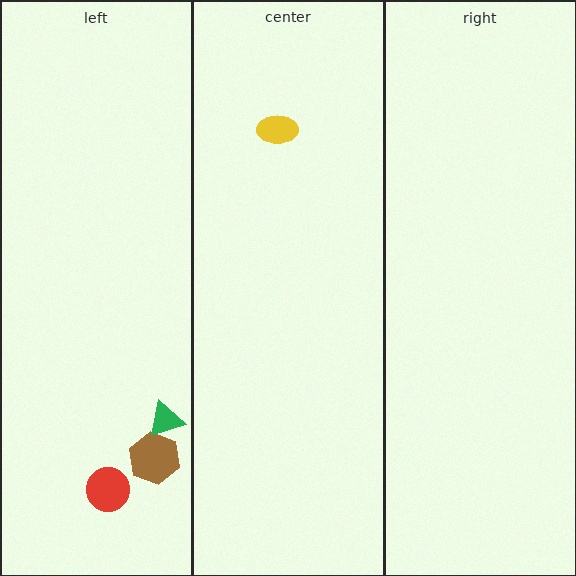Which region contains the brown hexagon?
The left region.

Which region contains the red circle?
The left region.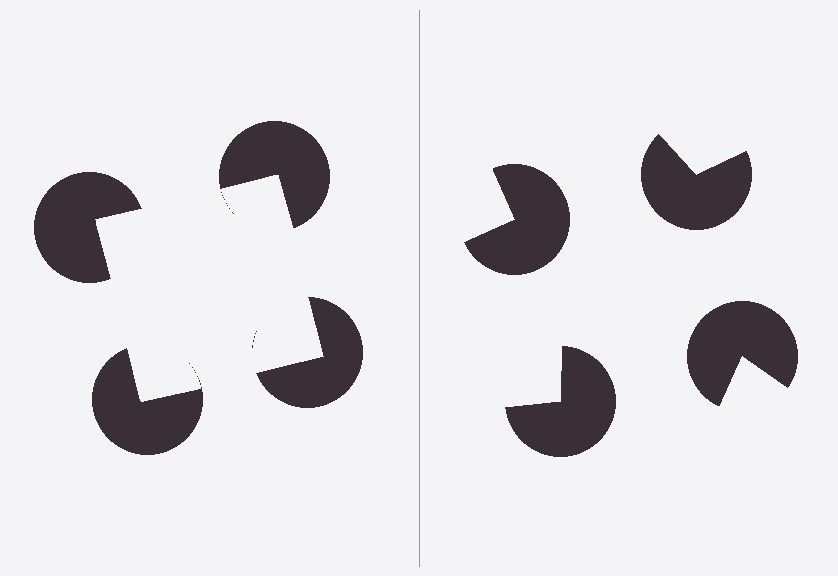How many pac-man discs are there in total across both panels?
8 — 4 on each side.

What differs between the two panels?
The pac-man discs are positioned identically on both sides; only the wedge orientations differ. On the left they align to a square; on the right they are misaligned.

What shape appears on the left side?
An illusory square.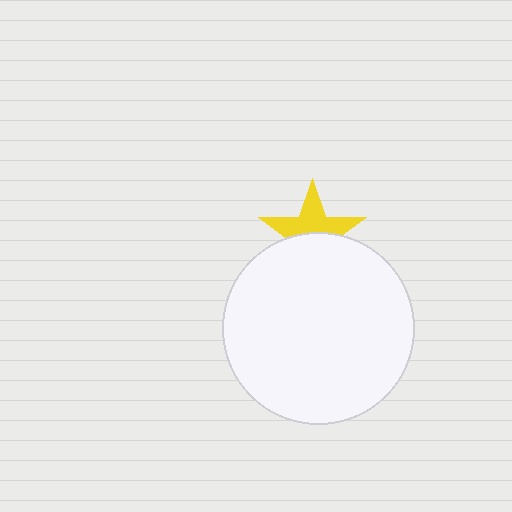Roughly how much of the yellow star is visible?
About half of it is visible (roughly 52%).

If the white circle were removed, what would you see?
You would see the complete yellow star.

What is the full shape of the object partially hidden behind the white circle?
The partially hidden object is a yellow star.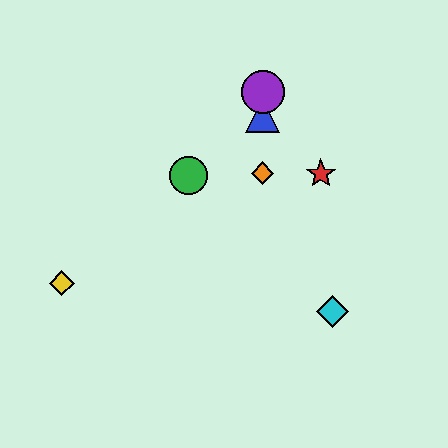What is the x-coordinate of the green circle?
The green circle is at x≈188.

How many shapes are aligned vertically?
3 shapes (the blue triangle, the purple circle, the orange diamond) are aligned vertically.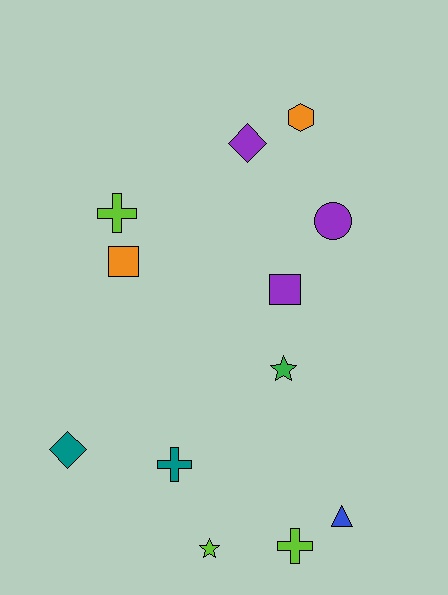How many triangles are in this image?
There is 1 triangle.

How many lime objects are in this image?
There are 3 lime objects.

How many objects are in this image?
There are 12 objects.